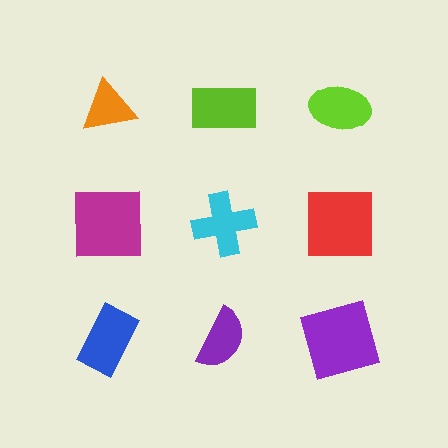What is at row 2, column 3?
A red square.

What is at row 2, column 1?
A magenta square.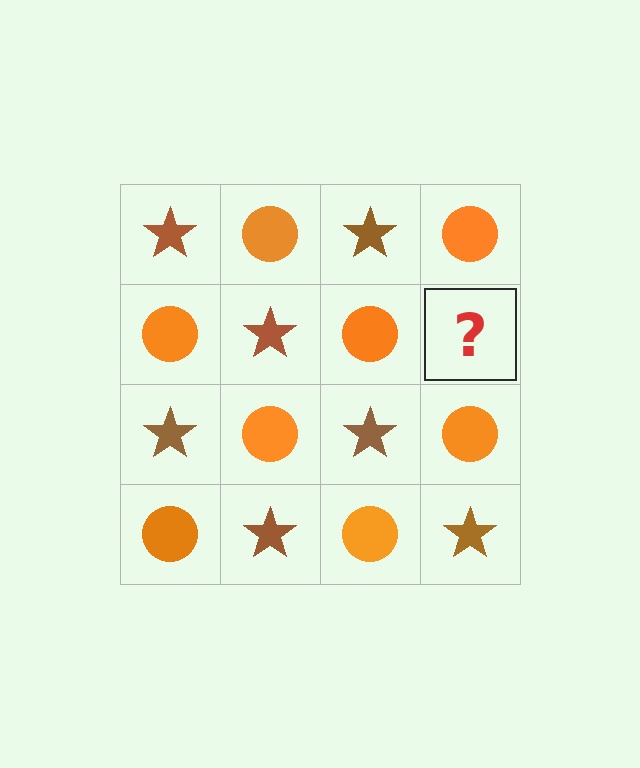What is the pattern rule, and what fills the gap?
The rule is that it alternates brown star and orange circle in a checkerboard pattern. The gap should be filled with a brown star.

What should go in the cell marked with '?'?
The missing cell should contain a brown star.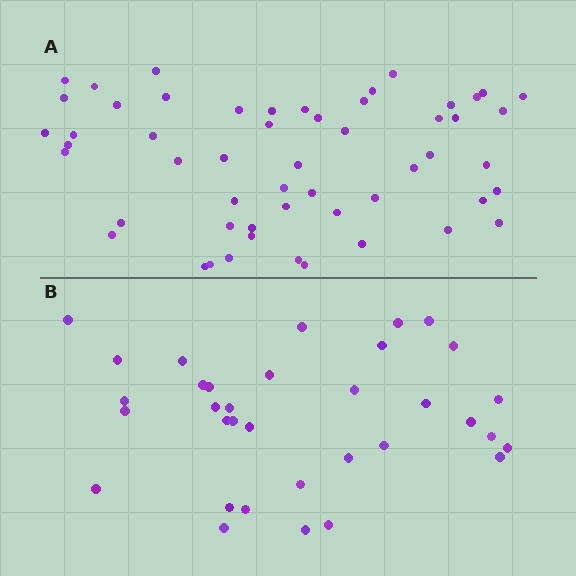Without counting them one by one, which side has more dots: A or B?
Region A (the top region) has more dots.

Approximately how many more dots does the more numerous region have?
Region A has approximately 20 more dots than region B.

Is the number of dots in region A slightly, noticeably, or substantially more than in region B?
Region A has substantially more. The ratio is roughly 1.6 to 1.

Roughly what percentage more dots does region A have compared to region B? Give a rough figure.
About 60% more.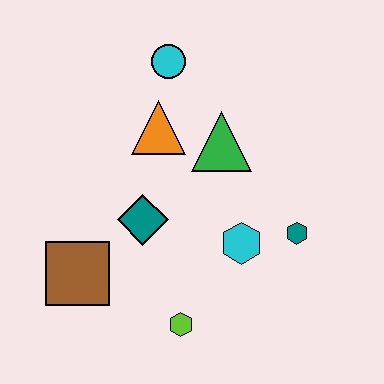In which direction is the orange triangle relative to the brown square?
The orange triangle is above the brown square.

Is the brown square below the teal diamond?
Yes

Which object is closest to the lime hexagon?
The cyan hexagon is closest to the lime hexagon.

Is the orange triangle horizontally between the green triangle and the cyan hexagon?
No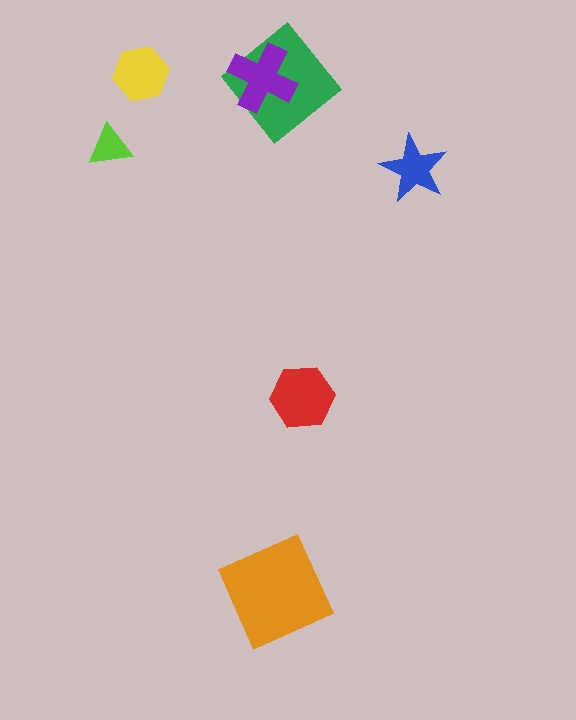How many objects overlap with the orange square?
0 objects overlap with the orange square.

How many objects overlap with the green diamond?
1 object overlaps with the green diamond.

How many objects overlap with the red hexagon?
0 objects overlap with the red hexagon.